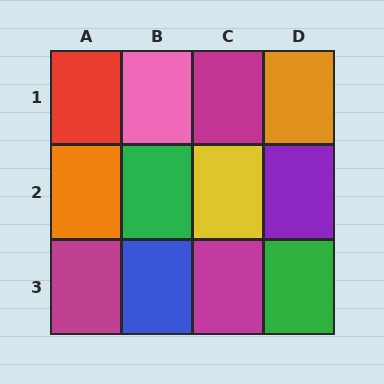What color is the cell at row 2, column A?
Orange.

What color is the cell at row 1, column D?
Orange.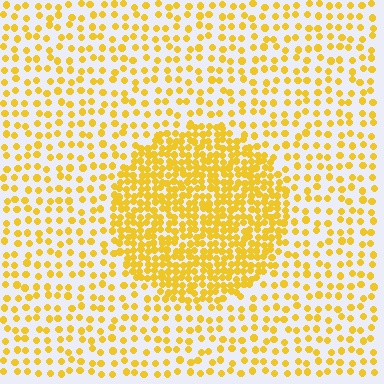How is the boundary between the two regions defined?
The boundary is defined by a change in element density (approximately 2.5x ratio). All elements are the same color, size, and shape.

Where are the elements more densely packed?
The elements are more densely packed inside the circle boundary.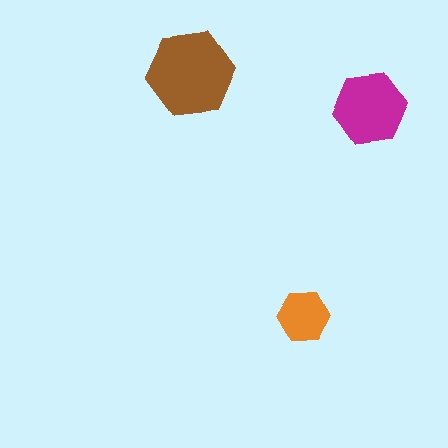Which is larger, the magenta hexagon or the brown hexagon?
The brown one.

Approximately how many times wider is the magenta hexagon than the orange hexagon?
About 1.5 times wider.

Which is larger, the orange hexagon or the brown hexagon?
The brown one.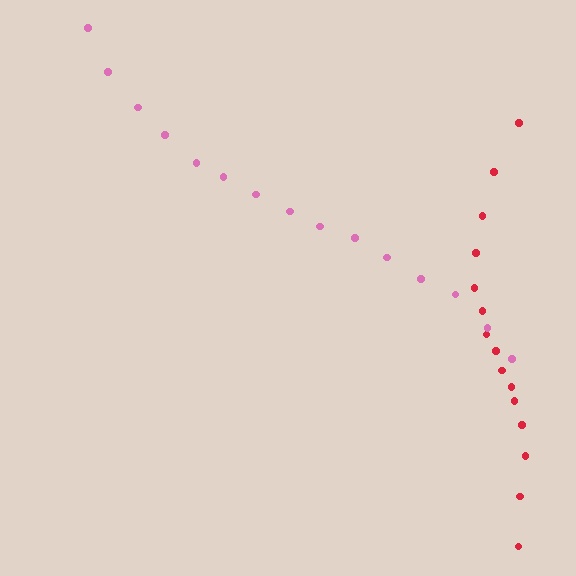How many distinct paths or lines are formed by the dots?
There are 2 distinct paths.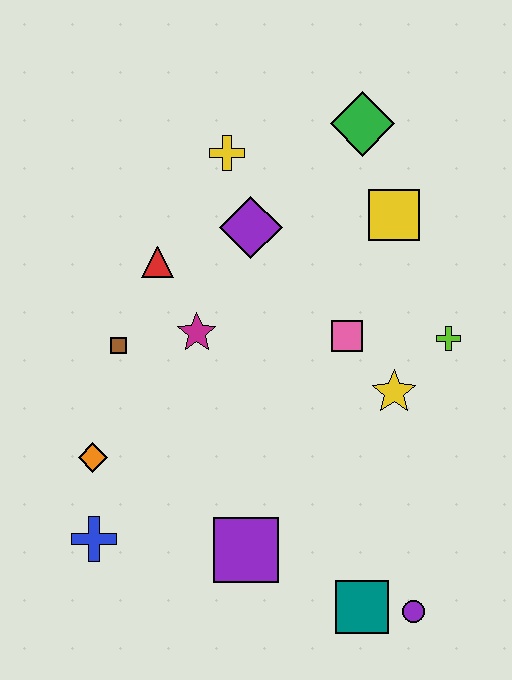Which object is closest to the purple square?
The teal square is closest to the purple square.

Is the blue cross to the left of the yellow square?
Yes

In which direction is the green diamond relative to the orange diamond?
The green diamond is above the orange diamond.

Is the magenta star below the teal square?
No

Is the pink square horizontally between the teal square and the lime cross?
No